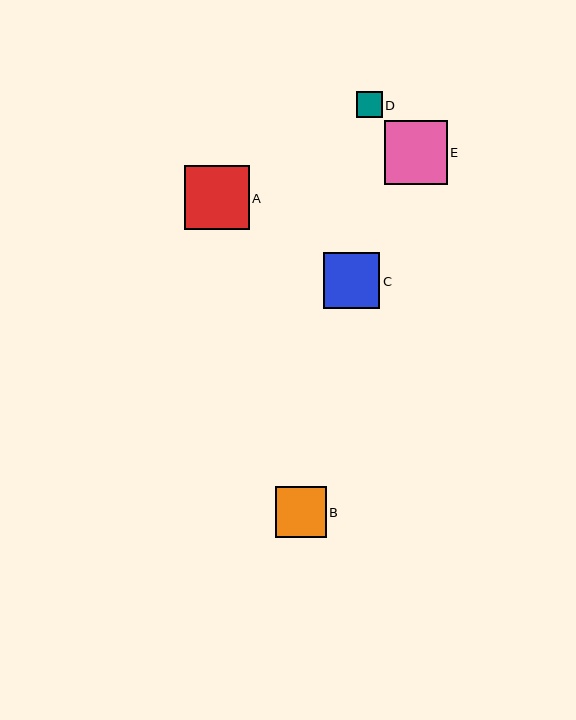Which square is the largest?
Square A is the largest with a size of approximately 65 pixels.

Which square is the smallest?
Square D is the smallest with a size of approximately 26 pixels.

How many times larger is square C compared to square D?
Square C is approximately 2.2 times the size of square D.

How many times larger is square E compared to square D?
Square E is approximately 2.4 times the size of square D.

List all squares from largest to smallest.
From largest to smallest: A, E, C, B, D.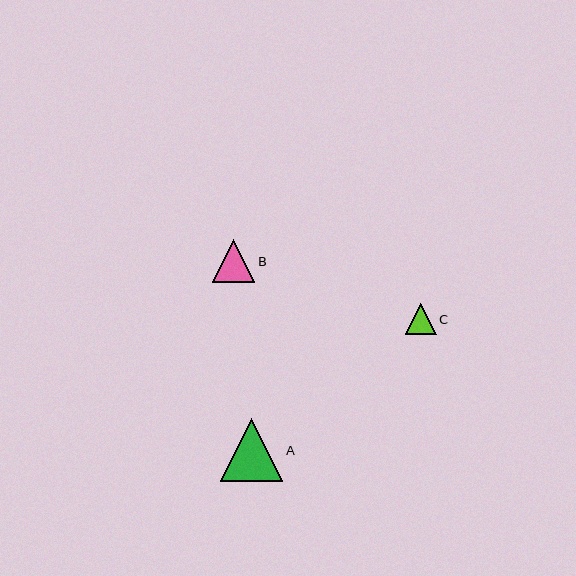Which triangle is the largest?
Triangle A is the largest with a size of approximately 62 pixels.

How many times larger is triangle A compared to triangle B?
Triangle A is approximately 1.5 times the size of triangle B.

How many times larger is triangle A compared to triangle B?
Triangle A is approximately 1.5 times the size of triangle B.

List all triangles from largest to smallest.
From largest to smallest: A, B, C.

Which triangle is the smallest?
Triangle C is the smallest with a size of approximately 31 pixels.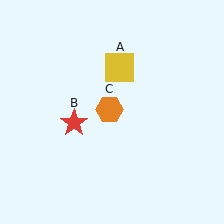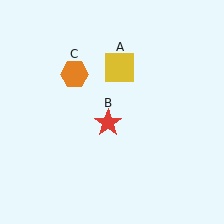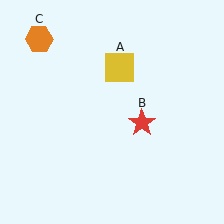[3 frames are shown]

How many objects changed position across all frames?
2 objects changed position: red star (object B), orange hexagon (object C).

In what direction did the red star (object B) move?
The red star (object B) moved right.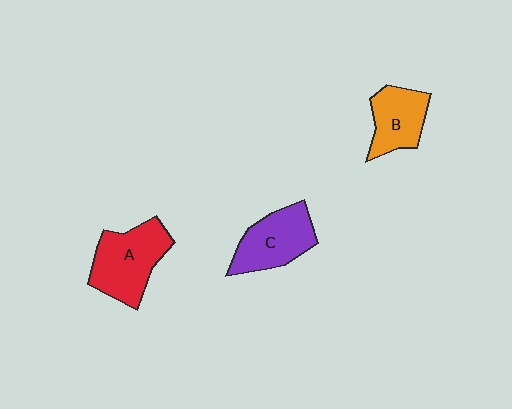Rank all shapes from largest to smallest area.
From largest to smallest: A (red), C (purple), B (orange).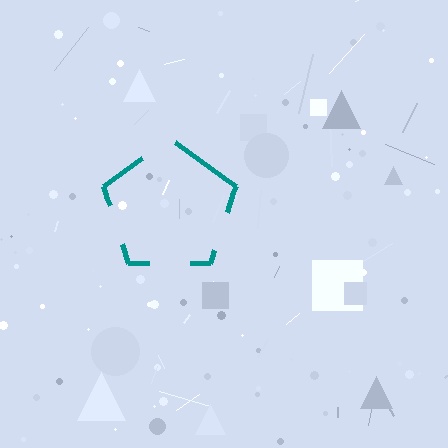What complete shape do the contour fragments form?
The contour fragments form a pentagon.